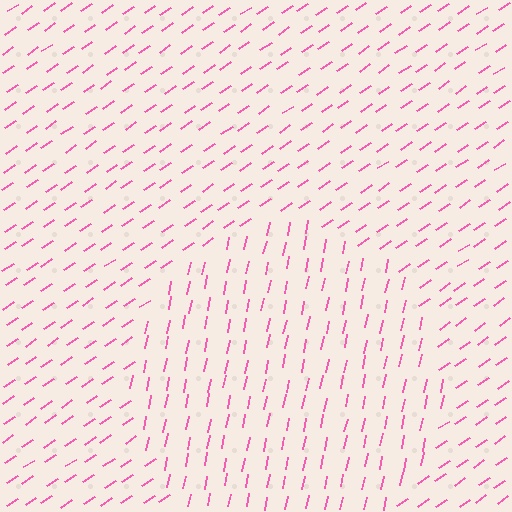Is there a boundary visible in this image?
Yes, there is a texture boundary formed by a change in line orientation.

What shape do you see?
I see a circle.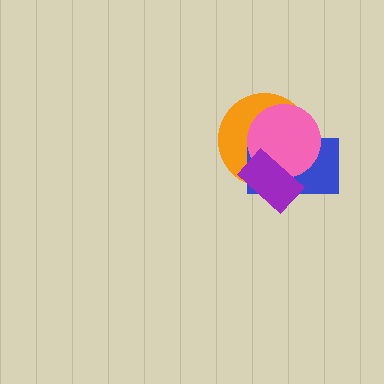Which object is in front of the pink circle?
The purple rectangle is in front of the pink circle.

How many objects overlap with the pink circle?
3 objects overlap with the pink circle.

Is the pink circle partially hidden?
Yes, it is partially covered by another shape.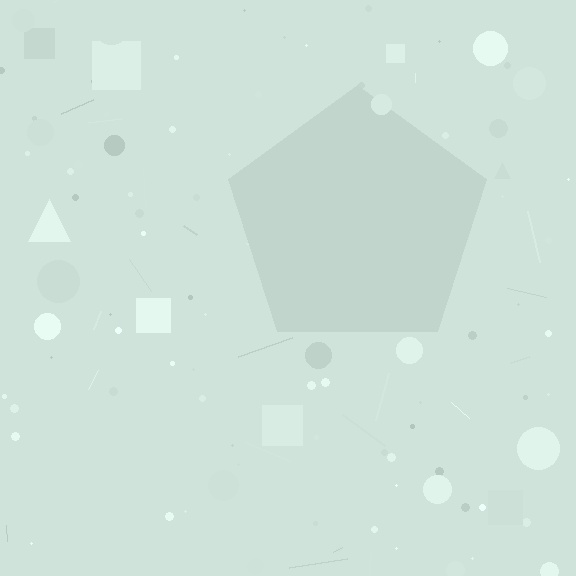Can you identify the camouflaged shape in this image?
The camouflaged shape is a pentagon.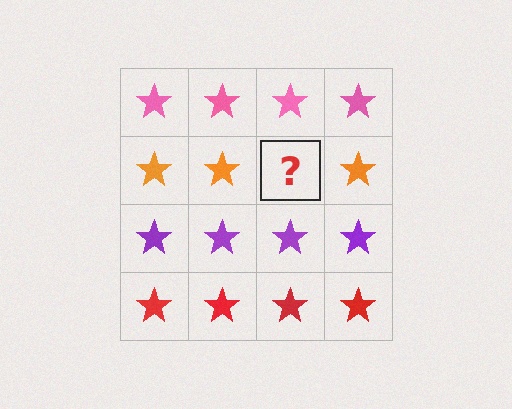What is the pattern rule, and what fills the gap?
The rule is that each row has a consistent color. The gap should be filled with an orange star.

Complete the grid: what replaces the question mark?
The question mark should be replaced with an orange star.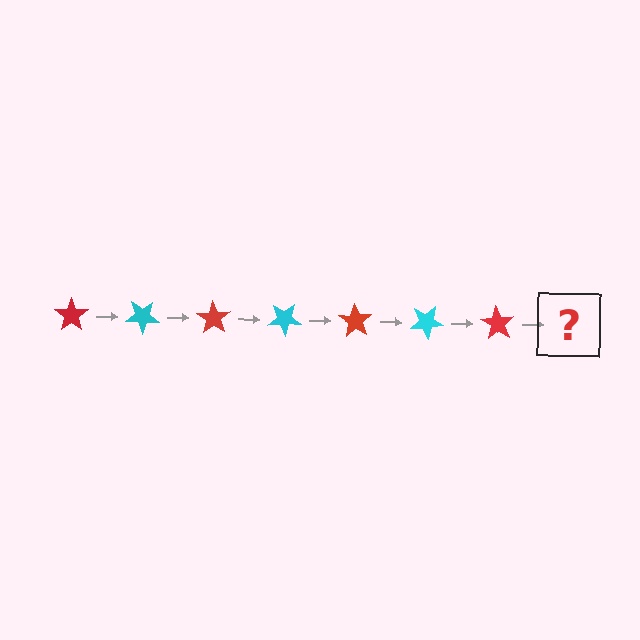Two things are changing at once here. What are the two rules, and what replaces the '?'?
The two rules are that it rotates 35 degrees each step and the color cycles through red and cyan. The '?' should be a cyan star, rotated 245 degrees from the start.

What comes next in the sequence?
The next element should be a cyan star, rotated 245 degrees from the start.